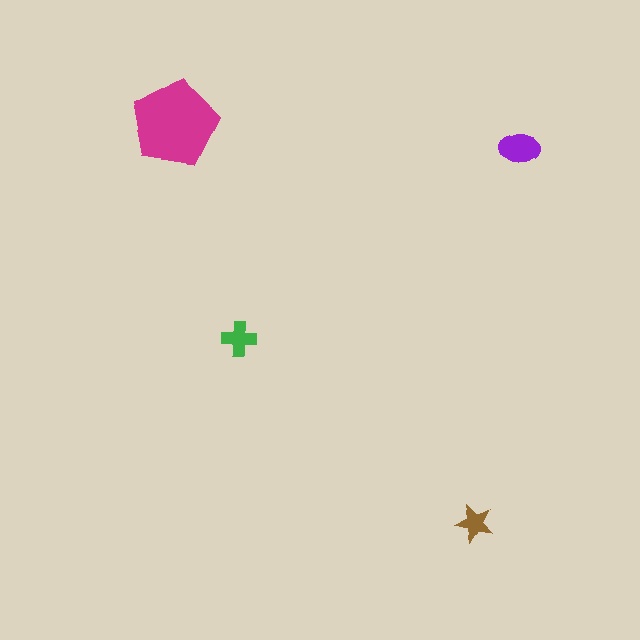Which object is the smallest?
The brown star.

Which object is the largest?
The magenta pentagon.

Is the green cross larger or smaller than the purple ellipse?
Smaller.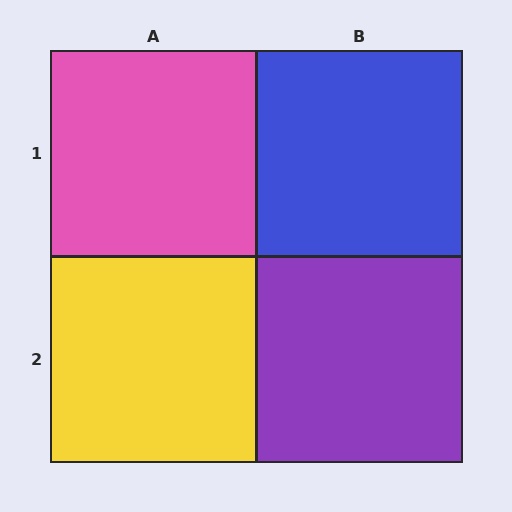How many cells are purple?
1 cell is purple.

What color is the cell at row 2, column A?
Yellow.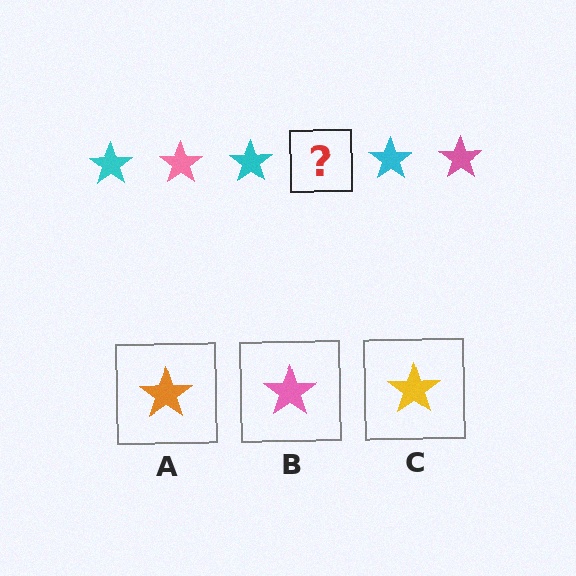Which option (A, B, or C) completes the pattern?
B.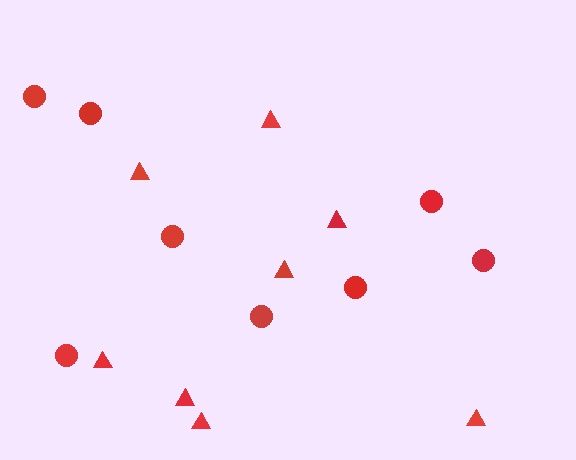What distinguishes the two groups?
There are 2 groups: one group of circles (8) and one group of triangles (8).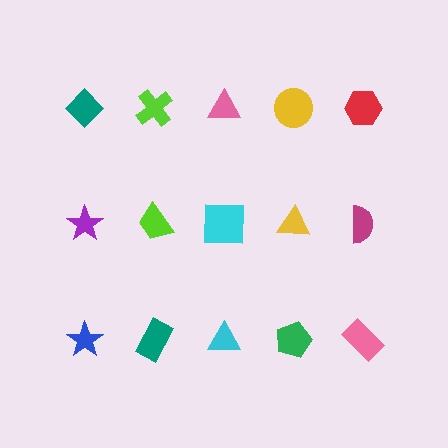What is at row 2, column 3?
A cyan square.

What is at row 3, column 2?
A teal rectangle.